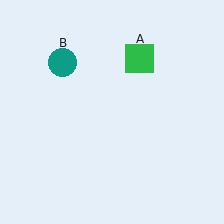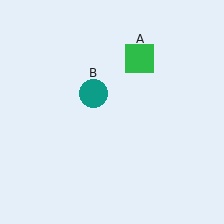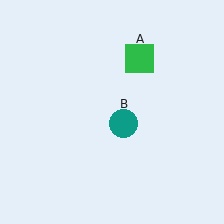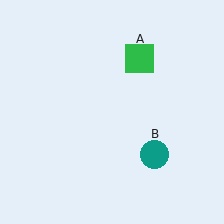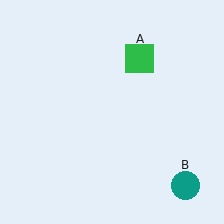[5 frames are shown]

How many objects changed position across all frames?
1 object changed position: teal circle (object B).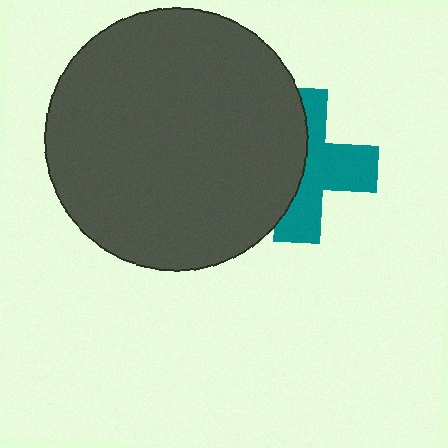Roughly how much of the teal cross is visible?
About half of it is visible (roughly 54%).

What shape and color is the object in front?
The object in front is a dark gray circle.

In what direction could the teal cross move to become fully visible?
The teal cross could move right. That would shift it out from behind the dark gray circle entirely.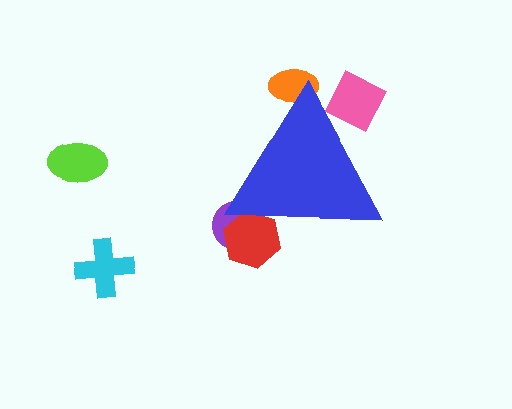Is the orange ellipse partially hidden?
Yes, the orange ellipse is partially hidden behind the blue triangle.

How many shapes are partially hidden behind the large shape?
4 shapes are partially hidden.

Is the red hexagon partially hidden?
Yes, the red hexagon is partially hidden behind the blue triangle.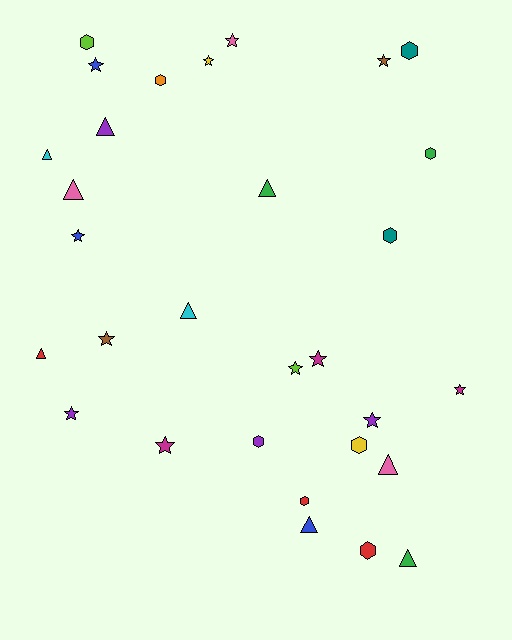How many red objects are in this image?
There are 3 red objects.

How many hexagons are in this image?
There are 9 hexagons.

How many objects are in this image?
There are 30 objects.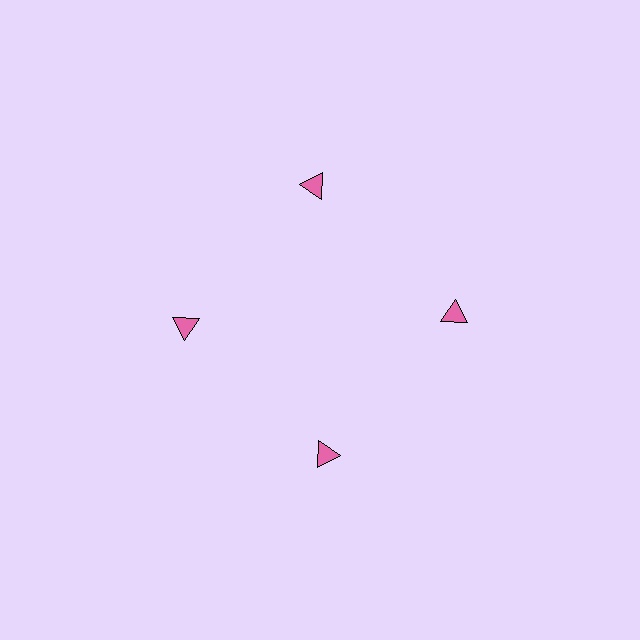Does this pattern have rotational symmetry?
Yes, this pattern has 4-fold rotational symmetry. It looks the same after rotating 90 degrees around the center.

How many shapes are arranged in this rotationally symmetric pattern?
There are 4 shapes, arranged in 4 groups of 1.